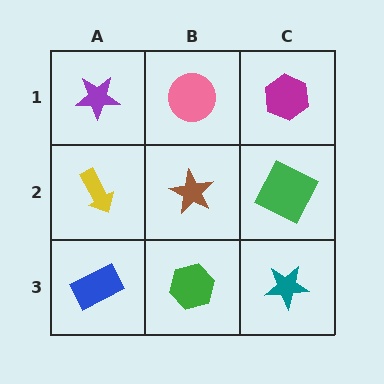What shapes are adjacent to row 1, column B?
A brown star (row 2, column B), a purple star (row 1, column A), a magenta hexagon (row 1, column C).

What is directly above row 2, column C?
A magenta hexagon.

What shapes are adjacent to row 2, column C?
A magenta hexagon (row 1, column C), a teal star (row 3, column C), a brown star (row 2, column B).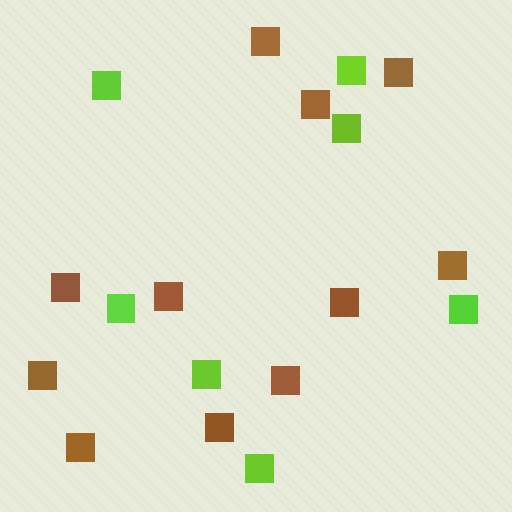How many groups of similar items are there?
There are 2 groups: one group of brown squares (11) and one group of lime squares (7).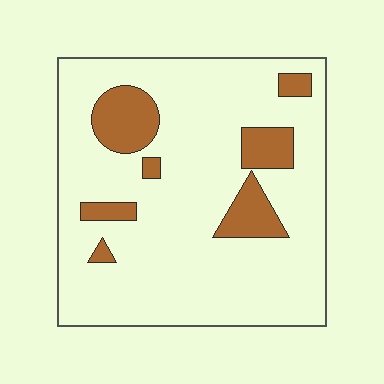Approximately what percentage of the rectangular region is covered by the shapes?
Approximately 15%.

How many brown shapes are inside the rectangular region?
7.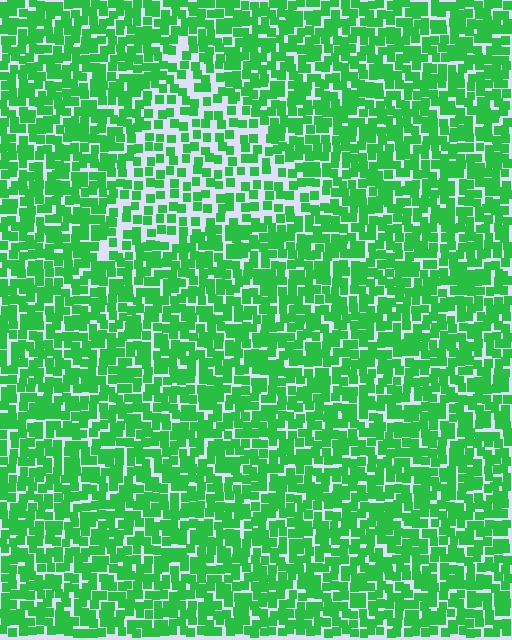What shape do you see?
I see a triangle.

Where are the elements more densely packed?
The elements are more densely packed outside the triangle boundary.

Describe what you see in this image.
The image contains small green elements arranged at two different densities. A triangle-shaped region is visible where the elements are less densely packed than the surrounding area.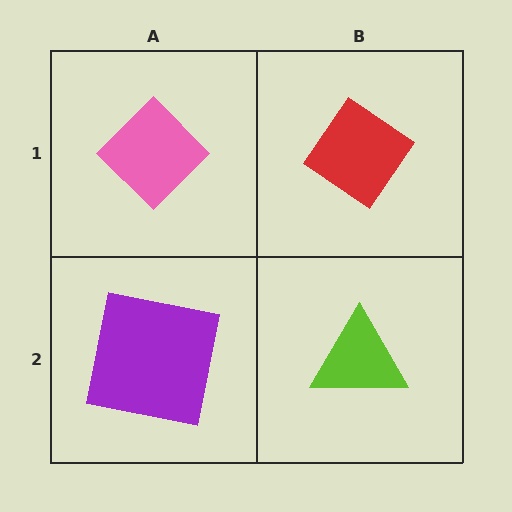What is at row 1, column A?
A pink diamond.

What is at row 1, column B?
A red diamond.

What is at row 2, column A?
A purple square.